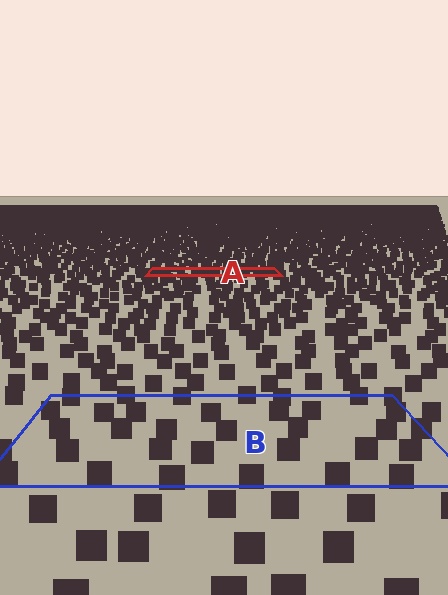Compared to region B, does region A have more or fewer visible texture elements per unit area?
Region A has more texture elements per unit area — they are packed more densely because it is farther away.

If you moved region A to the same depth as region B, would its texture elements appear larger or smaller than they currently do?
They would appear larger. At a closer depth, the same texture elements are projected at a bigger on-screen size.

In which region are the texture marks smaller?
The texture marks are smaller in region A, because it is farther away.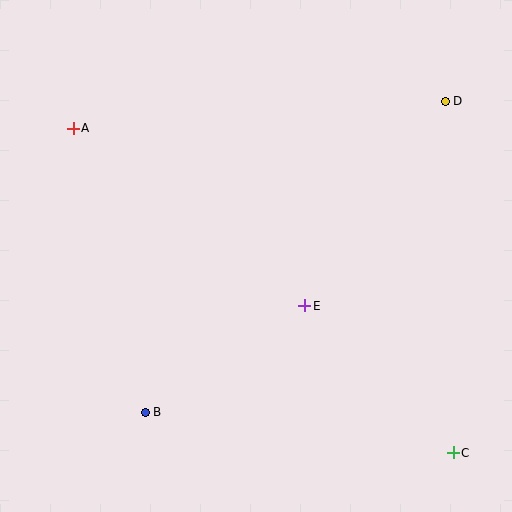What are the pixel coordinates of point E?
Point E is at (305, 306).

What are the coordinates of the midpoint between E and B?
The midpoint between E and B is at (225, 359).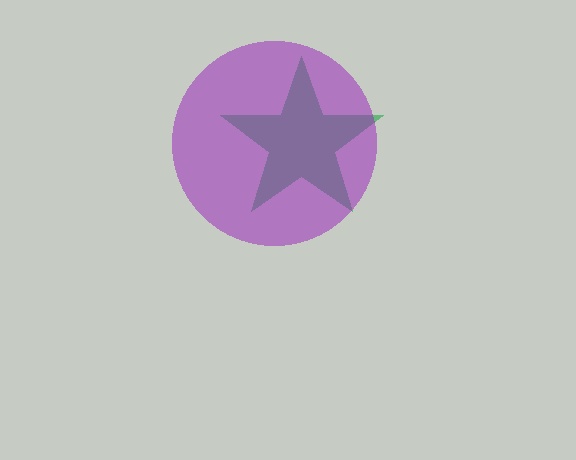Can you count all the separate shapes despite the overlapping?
Yes, there are 2 separate shapes.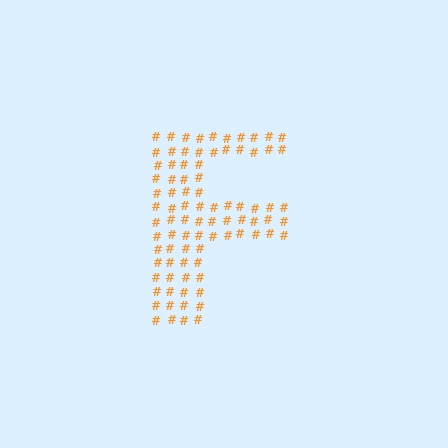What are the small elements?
The small elements are hash symbols.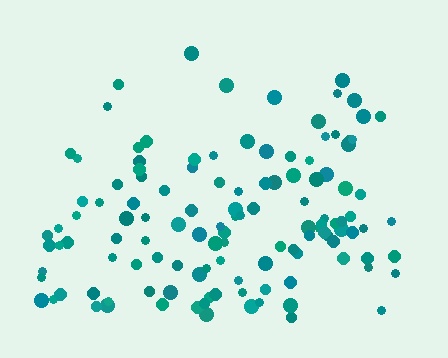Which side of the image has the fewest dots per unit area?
The top.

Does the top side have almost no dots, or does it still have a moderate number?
Still a moderate number, just noticeably fewer than the bottom.